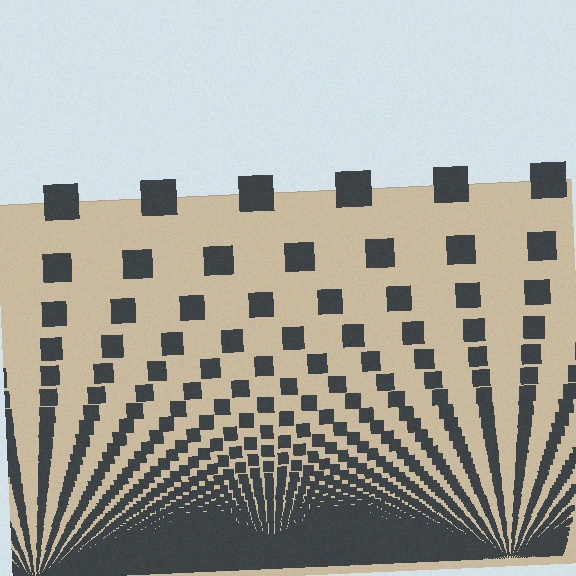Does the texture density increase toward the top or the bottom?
Density increases toward the bottom.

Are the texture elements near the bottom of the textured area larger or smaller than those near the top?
Smaller. The gradient is inverted — elements near the bottom are smaller and denser.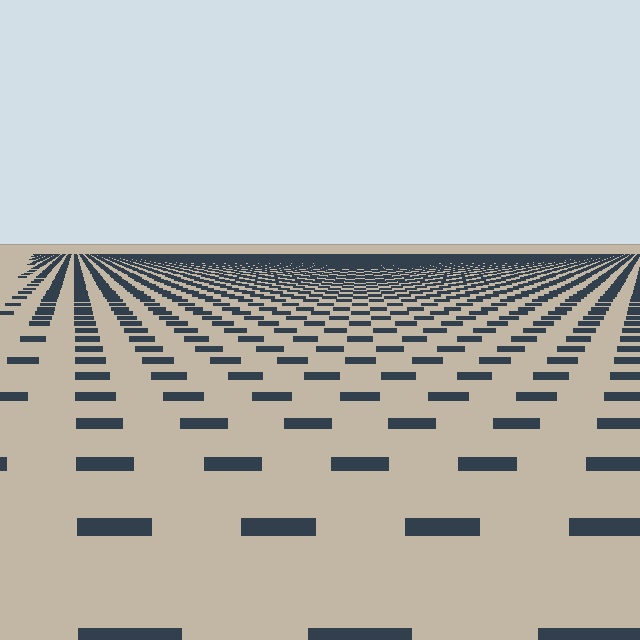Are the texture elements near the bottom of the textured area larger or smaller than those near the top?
Larger. Near the bottom, elements are closer to the viewer and appear at a bigger on-screen size.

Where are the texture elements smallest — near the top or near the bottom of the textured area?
Near the top.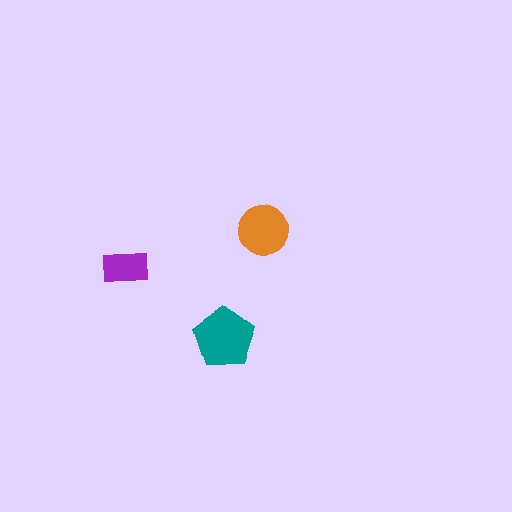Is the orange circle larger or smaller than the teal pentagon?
Smaller.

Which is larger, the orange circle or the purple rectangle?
The orange circle.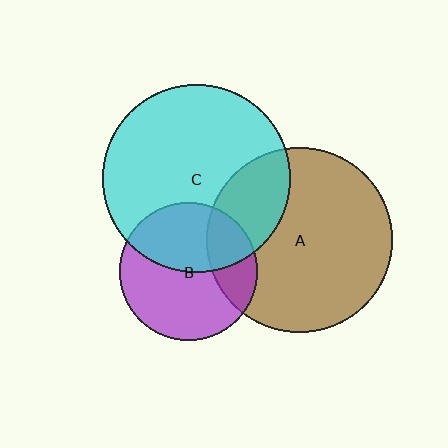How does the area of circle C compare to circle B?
Approximately 1.9 times.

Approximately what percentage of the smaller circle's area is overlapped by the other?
Approximately 45%.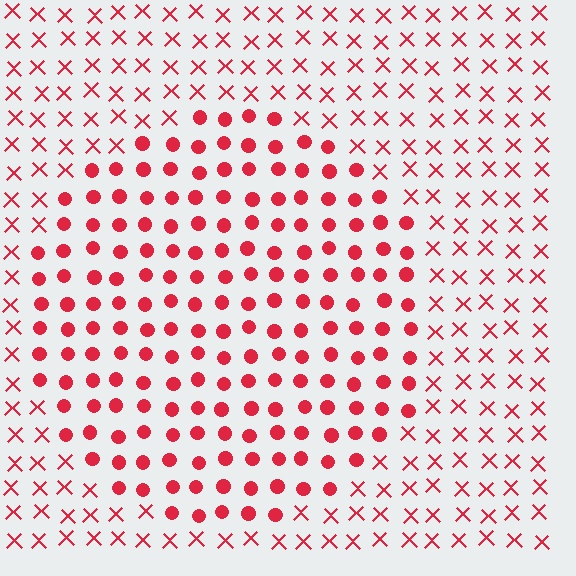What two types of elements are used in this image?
The image uses circles inside the circle region and X marks outside it.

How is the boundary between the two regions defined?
The boundary is defined by a change in element shape: circles inside vs. X marks outside. All elements share the same color and spacing.